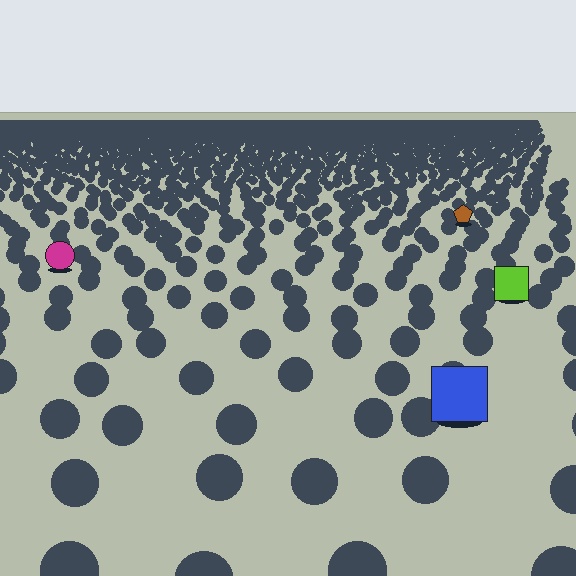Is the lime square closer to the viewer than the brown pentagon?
Yes. The lime square is closer — you can tell from the texture gradient: the ground texture is coarser near it.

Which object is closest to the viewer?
The blue square is closest. The texture marks near it are larger and more spread out.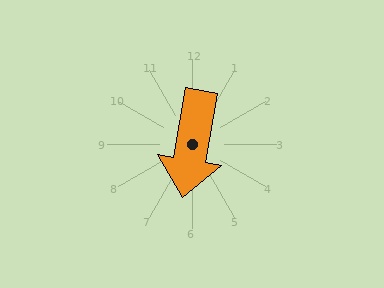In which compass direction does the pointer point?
South.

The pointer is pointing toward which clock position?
Roughly 6 o'clock.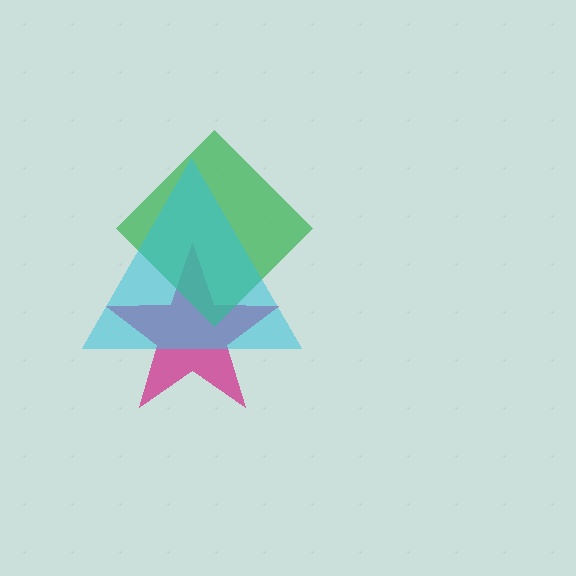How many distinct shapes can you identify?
There are 3 distinct shapes: a magenta star, a green diamond, a cyan triangle.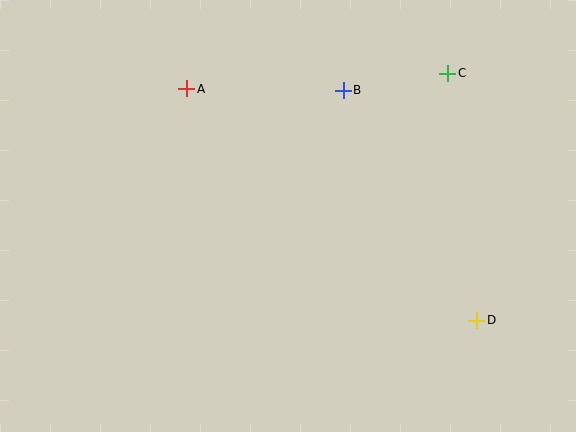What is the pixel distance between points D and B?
The distance between D and B is 266 pixels.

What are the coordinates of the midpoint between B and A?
The midpoint between B and A is at (265, 89).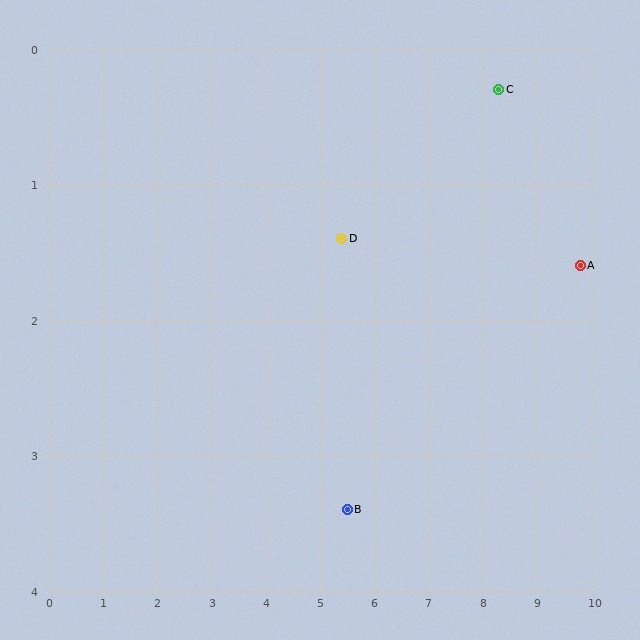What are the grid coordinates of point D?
Point D is at approximately (5.4, 1.4).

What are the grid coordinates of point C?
Point C is at approximately (8.3, 0.3).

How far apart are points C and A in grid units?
Points C and A are about 2.0 grid units apart.